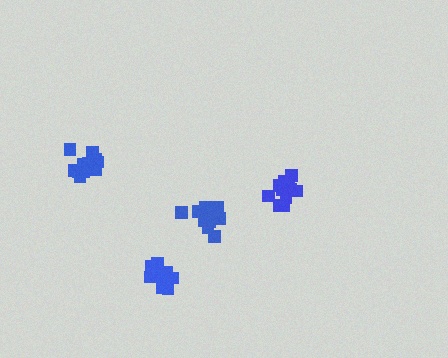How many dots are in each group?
Group 1: 15 dots, Group 2: 13 dots, Group 3: 14 dots, Group 4: 12 dots (54 total).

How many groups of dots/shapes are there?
There are 4 groups.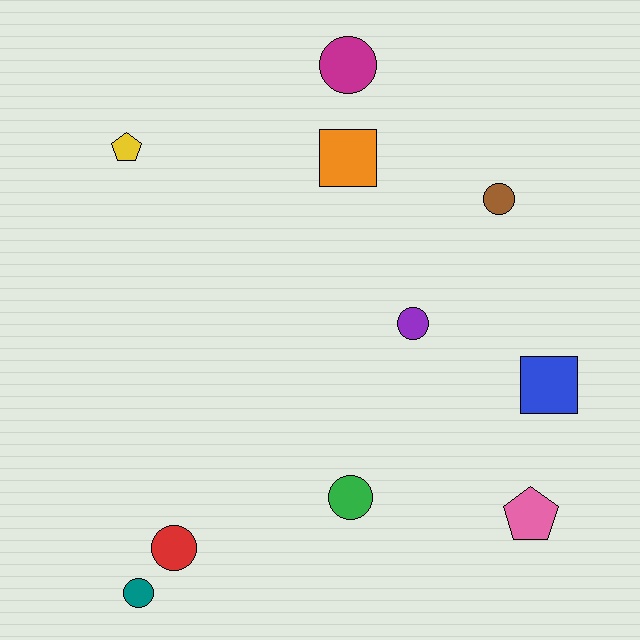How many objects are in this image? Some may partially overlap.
There are 10 objects.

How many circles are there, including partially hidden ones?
There are 6 circles.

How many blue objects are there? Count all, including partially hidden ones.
There is 1 blue object.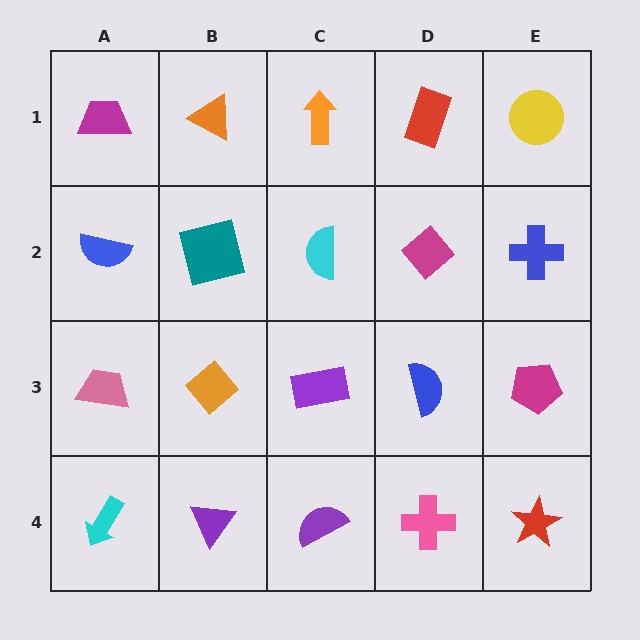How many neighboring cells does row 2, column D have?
4.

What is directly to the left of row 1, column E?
A red rectangle.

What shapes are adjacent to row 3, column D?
A magenta diamond (row 2, column D), a pink cross (row 4, column D), a purple rectangle (row 3, column C), a magenta pentagon (row 3, column E).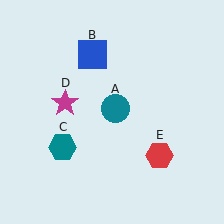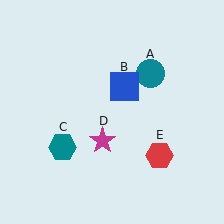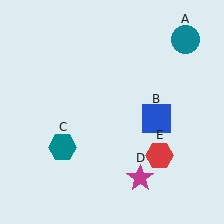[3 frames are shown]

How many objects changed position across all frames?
3 objects changed position: teal circle (object A), blue square (object B), magenta star (object D).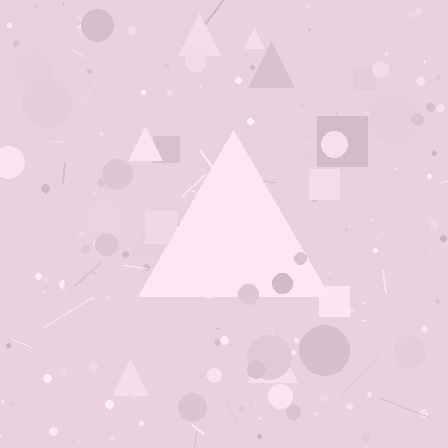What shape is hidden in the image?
A triangle is hidden in the image.